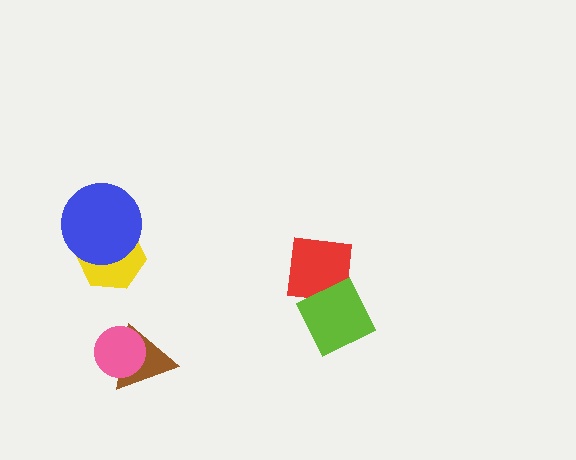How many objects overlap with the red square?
1 object overlaps with the red square.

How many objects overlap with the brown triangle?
1 object overlaps with the brown triangle.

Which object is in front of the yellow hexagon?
The blue circle is in front of the yellow hexagon.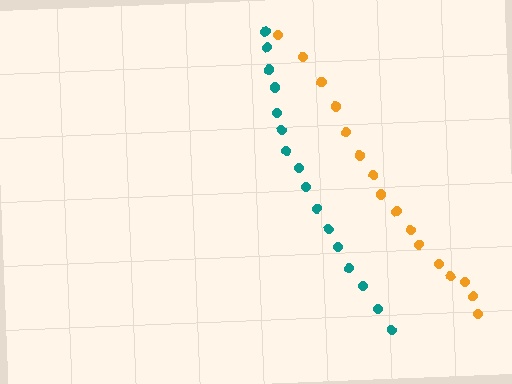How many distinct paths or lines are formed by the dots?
There are 2 distinct paths.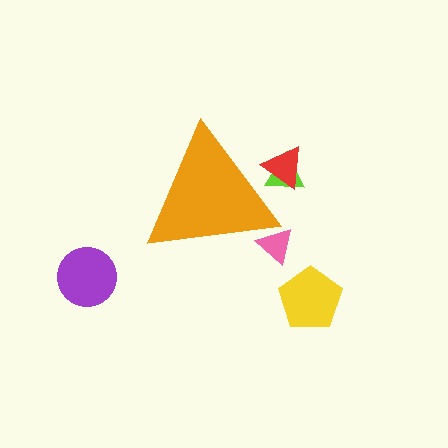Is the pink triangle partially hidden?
Yes, the pink triangle is partially hidden behind the orange triangle.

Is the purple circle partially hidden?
No, the purple circle is fully visible.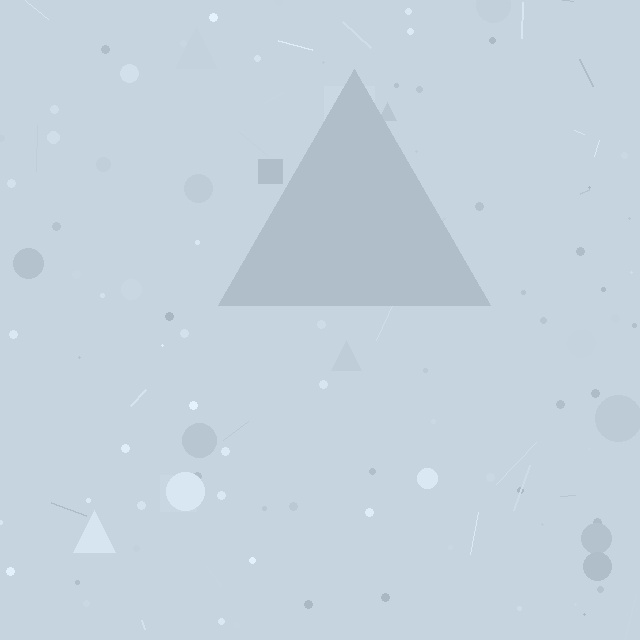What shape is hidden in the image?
A triangle is hidden in the image.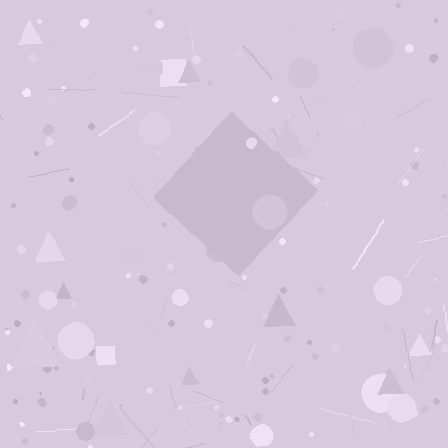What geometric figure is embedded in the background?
A diamond is embedded in the background.